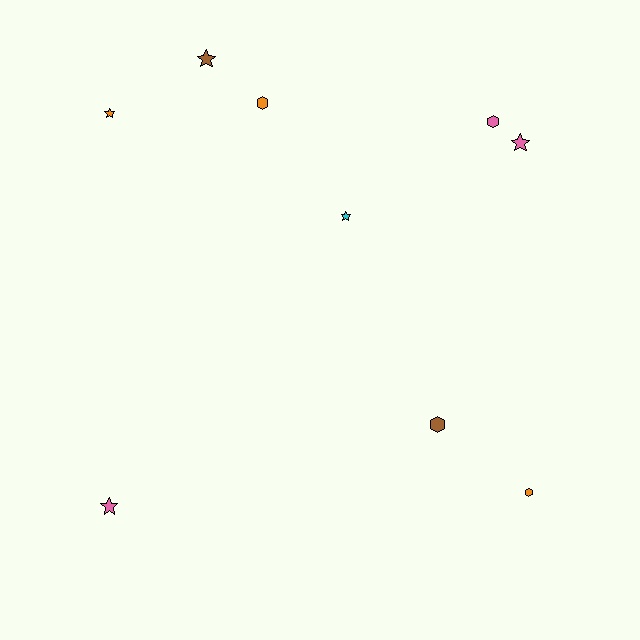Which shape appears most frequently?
Star, with 5 objects.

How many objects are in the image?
There are 9 objects.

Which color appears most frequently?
Orange, with 3 objects.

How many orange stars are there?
There is 1 orange star.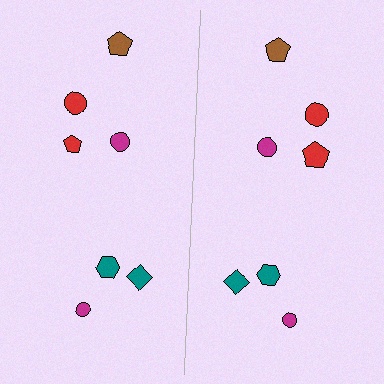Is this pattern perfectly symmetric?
No, the pattern is not perfectly symmetric. The red pentagon on the right side has a different size than its mirror counterpart.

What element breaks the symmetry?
The red pentagon on the right side has a different size than its mirror counterpart.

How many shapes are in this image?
There are 14 shapes in this image.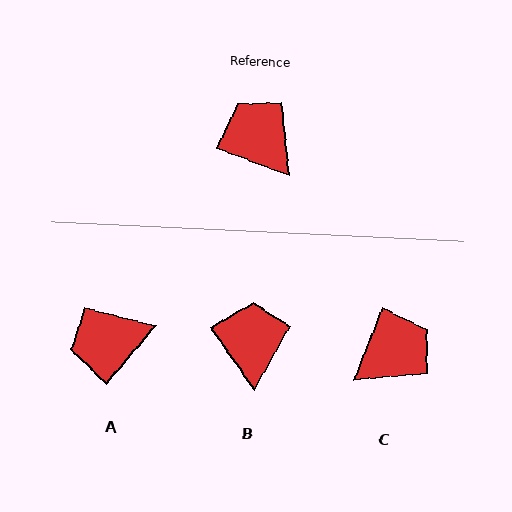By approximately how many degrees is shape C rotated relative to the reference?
Approximately 91 degrees clockwise.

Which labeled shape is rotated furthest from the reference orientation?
C, about 91 degrees away.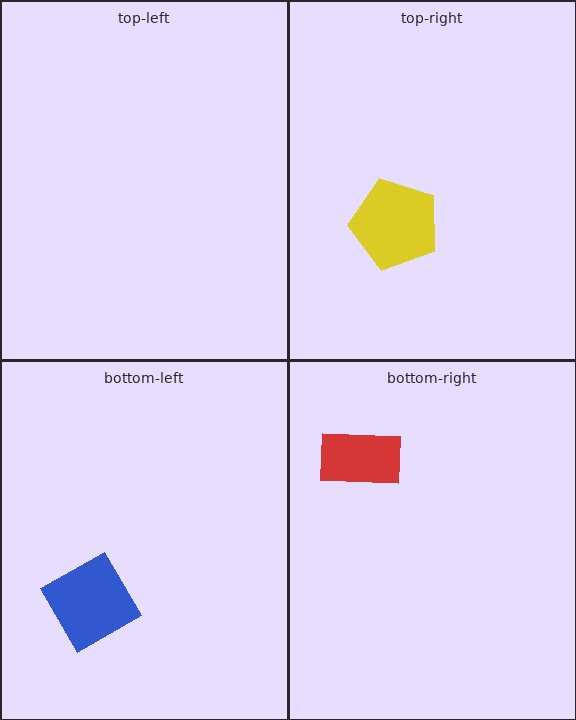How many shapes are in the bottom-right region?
1.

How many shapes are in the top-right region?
1.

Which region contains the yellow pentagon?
The top-right region.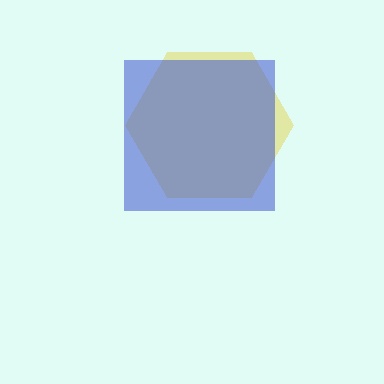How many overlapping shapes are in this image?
There are 2 overlapping shapes in the image.